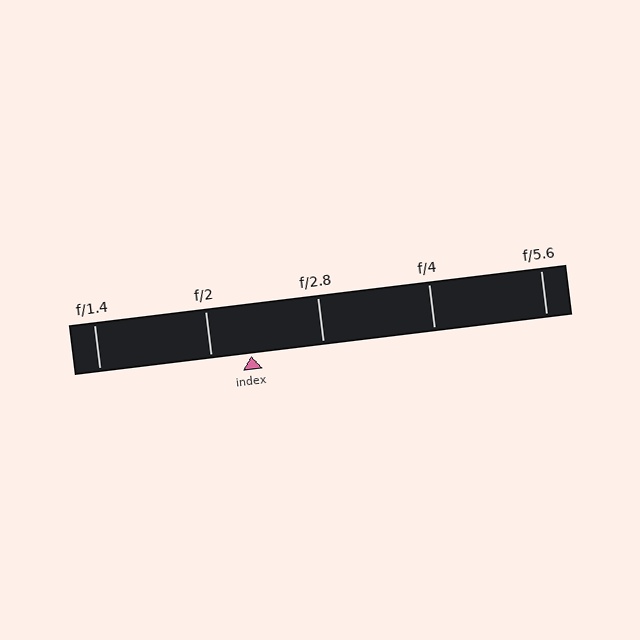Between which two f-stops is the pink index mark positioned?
The index mark is between f/2 and f/2.8.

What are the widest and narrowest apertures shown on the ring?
The widest aperture shown is f/1.4 and the narrowest is f/5.6.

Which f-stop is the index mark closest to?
The index mark is closest to f/2.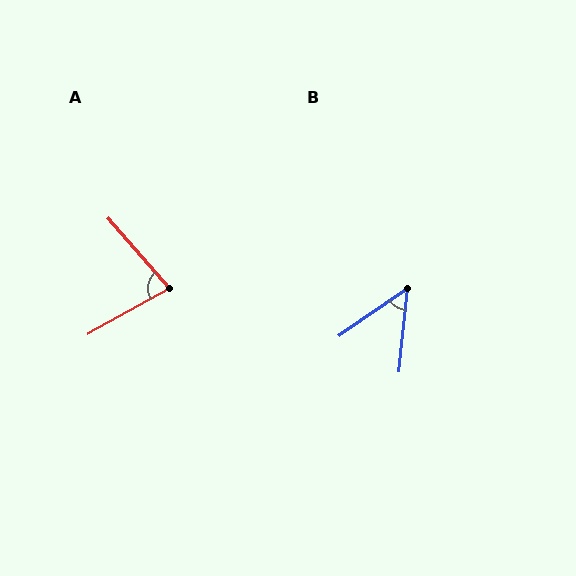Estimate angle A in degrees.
Approximately 78 degrees.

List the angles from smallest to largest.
B (50°), A (78°).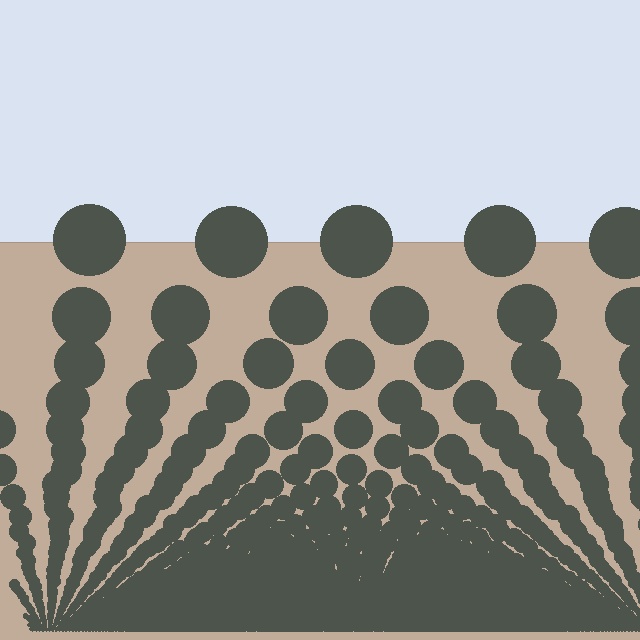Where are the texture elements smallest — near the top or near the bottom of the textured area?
Near the bottom.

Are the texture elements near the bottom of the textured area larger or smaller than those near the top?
Smaller. The gradient is inverted — elements near the bottom are smaller and denser.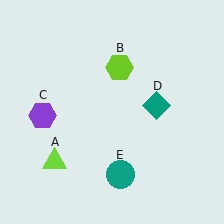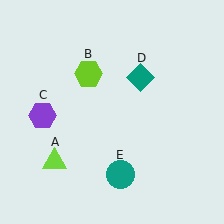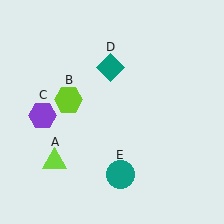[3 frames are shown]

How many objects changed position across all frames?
2 objects changed position: lime hexagon (object B), teal diamond (object D).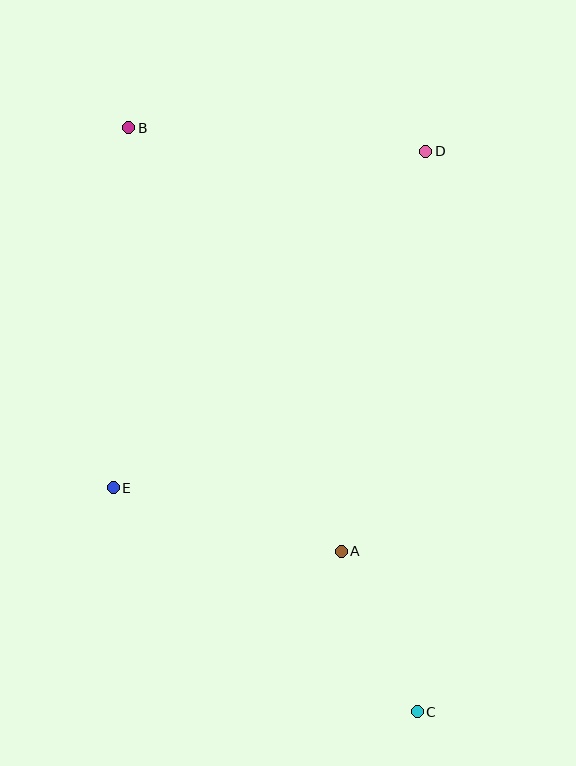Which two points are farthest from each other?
Points B and C are farthest from each other.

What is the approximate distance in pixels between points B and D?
The distance between B and D is approximately 298 pixels.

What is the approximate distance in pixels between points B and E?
The distance between B and E is approximately 361 pixels.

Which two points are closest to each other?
Points A and C are closest to each other.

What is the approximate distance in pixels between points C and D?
The distance between C and D is approximately 561 pixels.